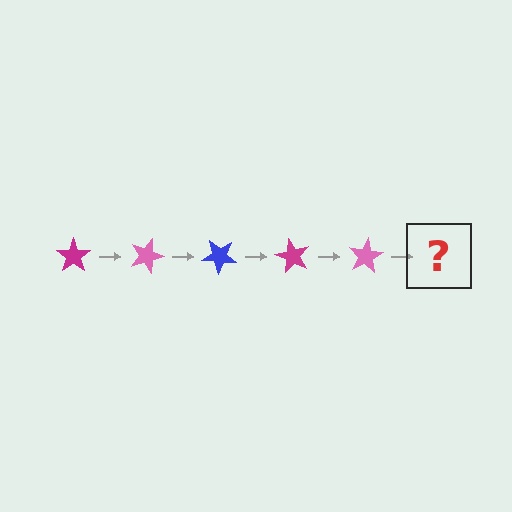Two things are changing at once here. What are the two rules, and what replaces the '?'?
The two rules are that it rotates 20 degrees each step and the color cycles through magenta, pink, and blue. The '?' should be a blue star, rotated 100 degrees from the start.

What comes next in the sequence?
The next element should be a blue star, rotated 100 degrees from the start.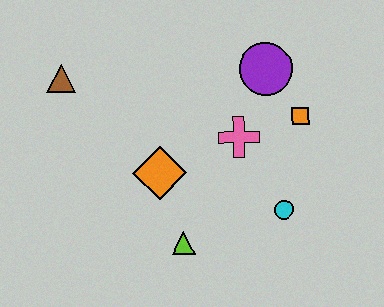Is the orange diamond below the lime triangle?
No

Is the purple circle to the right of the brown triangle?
Yes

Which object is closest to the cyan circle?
The pink cross is closest to the cyan circle.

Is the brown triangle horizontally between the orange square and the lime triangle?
No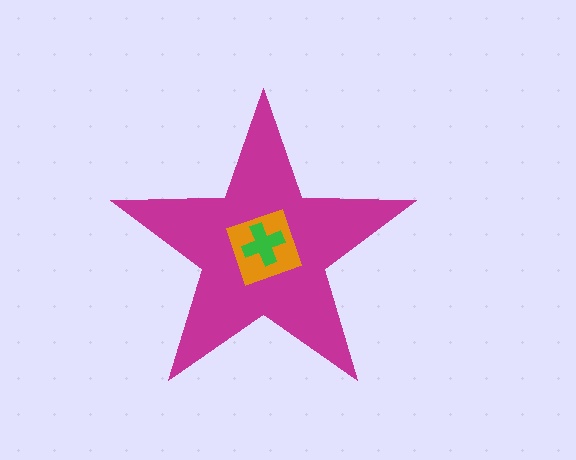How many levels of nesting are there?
3.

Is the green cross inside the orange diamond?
Yes.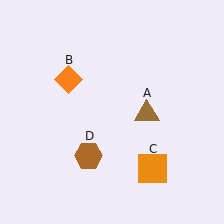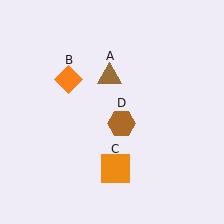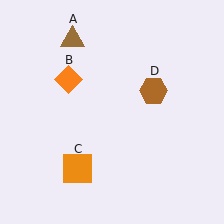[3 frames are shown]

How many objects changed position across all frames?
3 objects changed position: brown triangle (object A), orange square (object C), brown hexagon (object D).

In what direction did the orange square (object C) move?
The orange square (object C) moved left.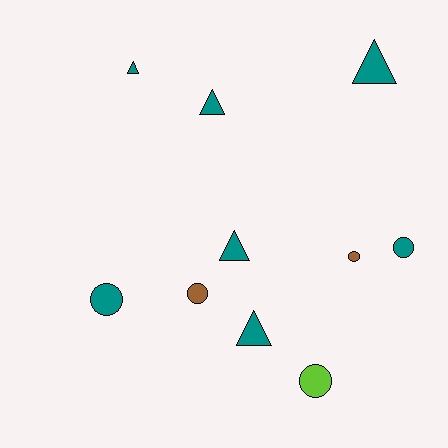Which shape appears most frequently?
Triangle, with 5 objects.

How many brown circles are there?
There are 2 brown circles.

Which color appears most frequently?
Teal, with 7 objects.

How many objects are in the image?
There are 10 objects.